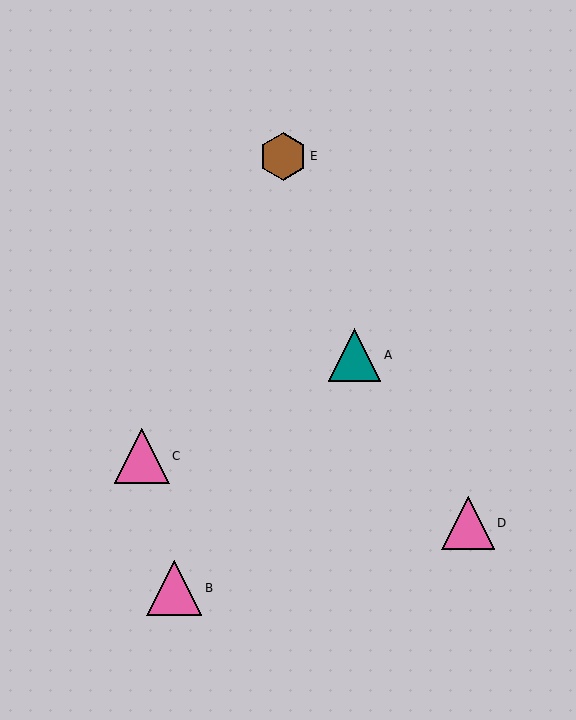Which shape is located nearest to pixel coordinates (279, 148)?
The brown hexagon (labeled E) at (283, 156) is nearest to that location.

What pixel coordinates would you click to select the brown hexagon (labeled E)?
Click at (283, 156) to select the brown hexagon E.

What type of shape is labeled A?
Shape A is a teal triangle.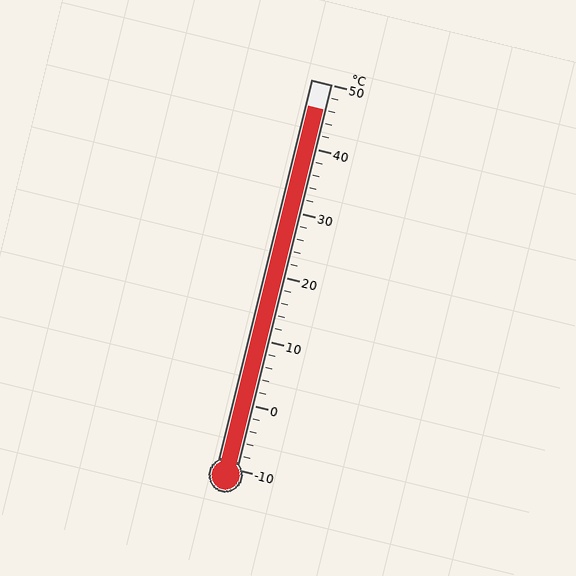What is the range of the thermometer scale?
The thermometer scale ranges from -10°C to 50°C.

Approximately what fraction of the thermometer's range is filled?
The thermometer is filled to approximately 95% of its range.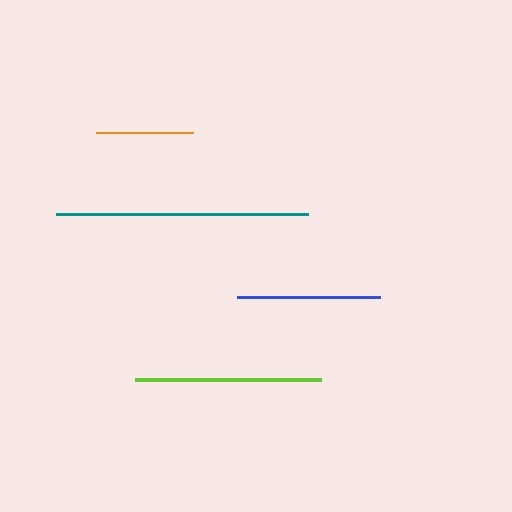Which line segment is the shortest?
The orange line is the shortest at approximately 97 pixels.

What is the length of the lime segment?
The lime segment is approximately 186 pixels long.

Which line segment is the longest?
The teal line is the longest at approximately 252 pixels.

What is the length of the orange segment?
The orange segment is approximately 97 pixels long.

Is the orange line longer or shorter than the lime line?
The lime line is longer than the orange line.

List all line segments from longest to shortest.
From longest to shortest: teal, lime, blue, orange.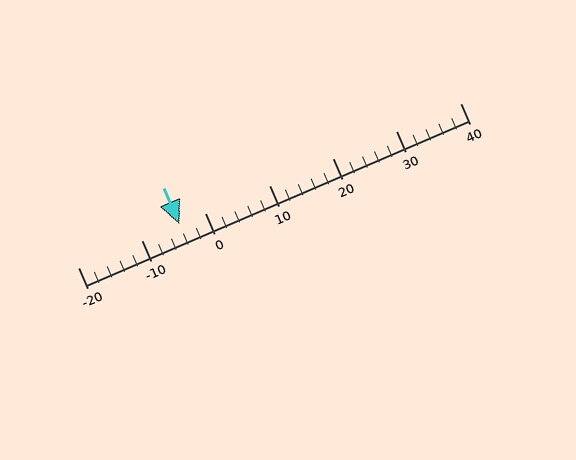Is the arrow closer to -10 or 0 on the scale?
The arrow is closer to 0.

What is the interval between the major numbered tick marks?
The major tick marks are spaced 10 units apart.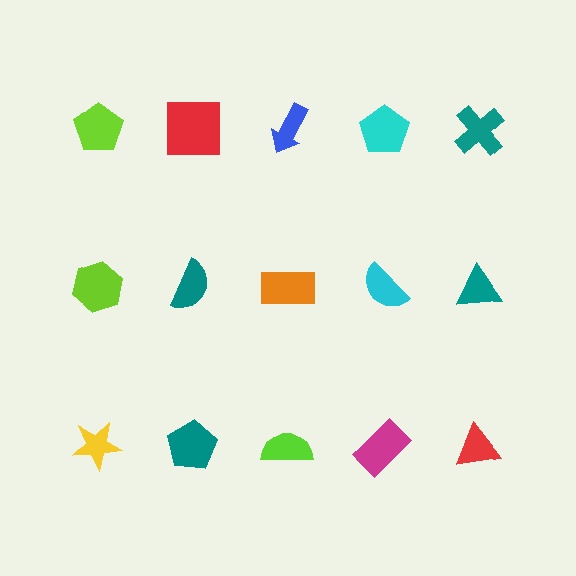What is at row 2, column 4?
A cyan semicircle.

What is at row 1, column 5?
A teal cross.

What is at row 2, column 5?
A teal triangle.